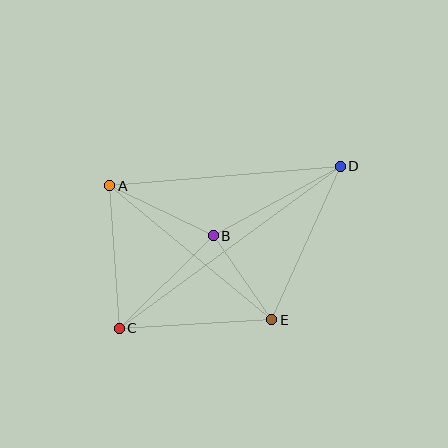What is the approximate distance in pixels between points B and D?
The distance between B and D is approximately 145 pixels.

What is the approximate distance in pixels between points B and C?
The distance between B and C is approximately 132 pixels.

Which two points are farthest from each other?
Points C and D are farthest from each other.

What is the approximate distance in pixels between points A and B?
The distance between A and B is approximately 115 pixels.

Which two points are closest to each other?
Points B and E are closest to each other.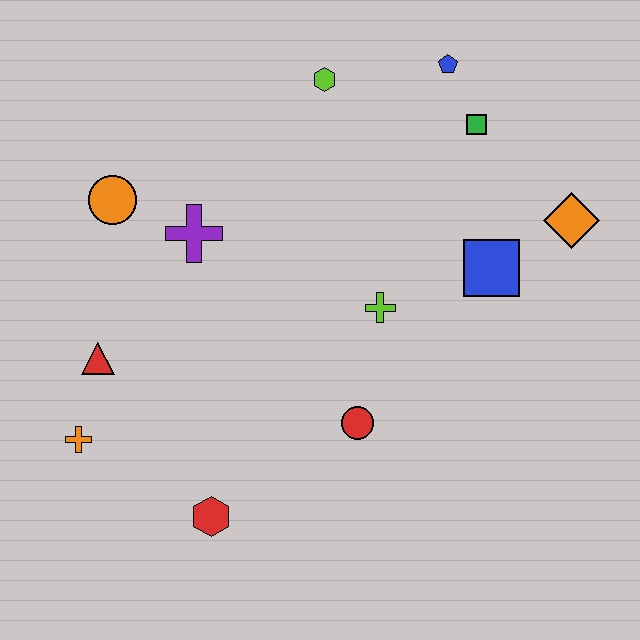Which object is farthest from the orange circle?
The orange diamond is farthest from the orange circle.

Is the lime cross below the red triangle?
No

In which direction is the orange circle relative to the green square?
The orange circle is to the left of the green square.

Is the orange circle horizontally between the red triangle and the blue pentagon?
Yes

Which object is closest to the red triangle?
The orange cross is closest to the red triangle.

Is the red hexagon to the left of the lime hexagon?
Yes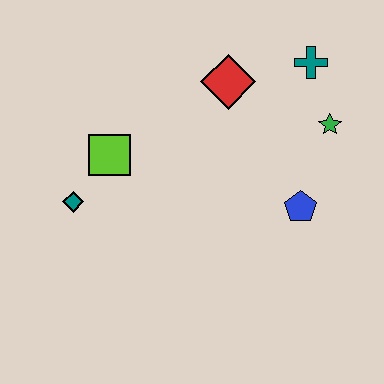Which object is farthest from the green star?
The teal diamond is farthest from the green star.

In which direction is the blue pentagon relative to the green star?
The blue pentagon is below the green star.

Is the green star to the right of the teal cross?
Yes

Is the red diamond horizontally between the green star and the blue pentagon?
No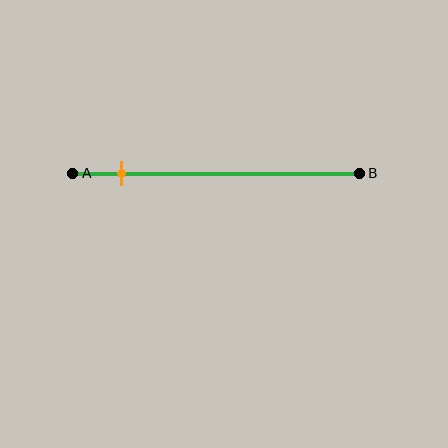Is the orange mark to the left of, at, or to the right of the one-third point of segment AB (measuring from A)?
The orange mark is to the left of the one-third point of segment AB.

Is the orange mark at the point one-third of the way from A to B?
No, the mark is at about 15% from A, not at the 33% one-third point.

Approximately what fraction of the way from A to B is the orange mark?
The orange mark is approximately 15% of the way from A to B.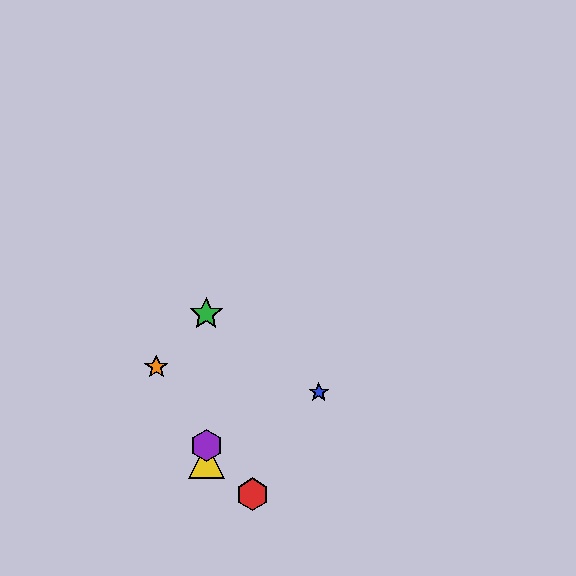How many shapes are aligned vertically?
3 shapes (the green star, the yellow triangle, the purple hexagon) are aligned vertically.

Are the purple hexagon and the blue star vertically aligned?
No, the purple hexagon is at x≈206 and the blue star is at x≈319.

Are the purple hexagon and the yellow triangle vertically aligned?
Yes, both are at x≈206.